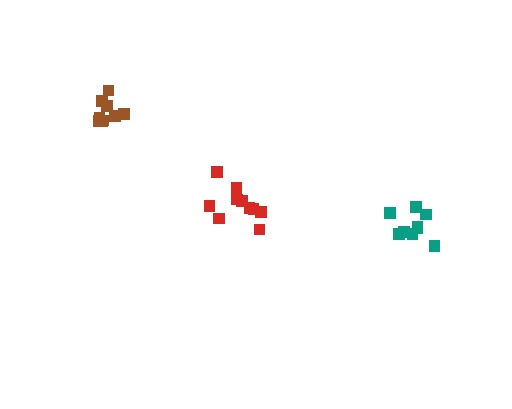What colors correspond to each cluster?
The clusters are colored: brown, teal, red.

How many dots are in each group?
Group 1: 9 dots, Group 2: 9 dots, Group 3: 10 dots (28 total).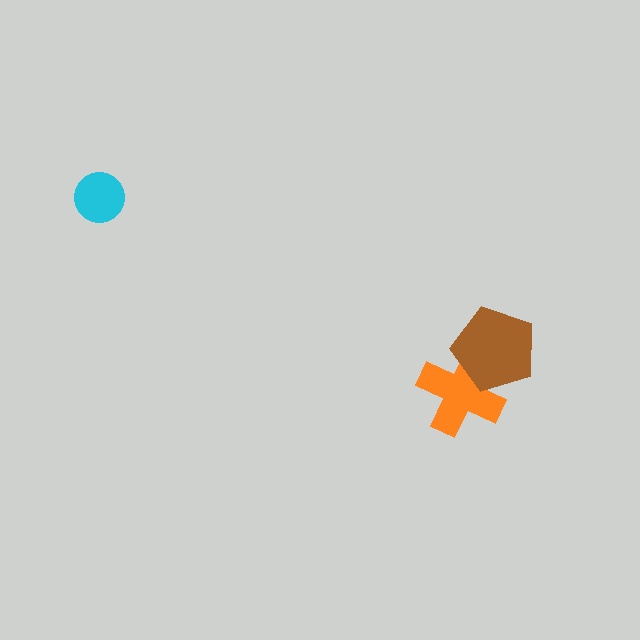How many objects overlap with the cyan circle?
0 objects overlap with the cyan circle.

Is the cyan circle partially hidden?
No, no other shape covers it.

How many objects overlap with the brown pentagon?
1 object overlaps with the brown pentagon.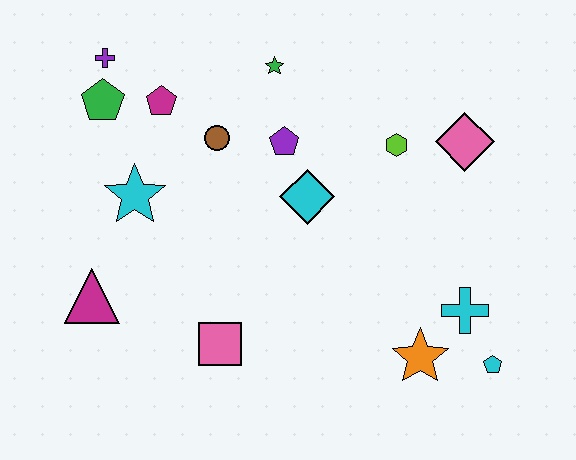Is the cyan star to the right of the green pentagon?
Yes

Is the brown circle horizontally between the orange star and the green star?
No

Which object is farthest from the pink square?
The pink diamond is farthest from the pink square.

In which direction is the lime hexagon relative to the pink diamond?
The lime hexagon is to the left of the pink diamond.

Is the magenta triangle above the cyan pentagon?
Yes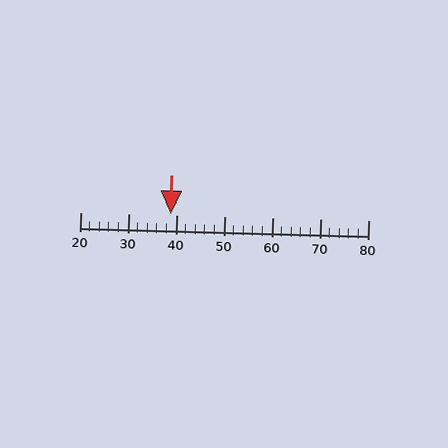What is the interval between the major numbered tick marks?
The major tick marks are spaced 10 units apart.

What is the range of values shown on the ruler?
The ruler shows values from 20 to 80.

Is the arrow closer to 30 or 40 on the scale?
The arrow is closer to 40.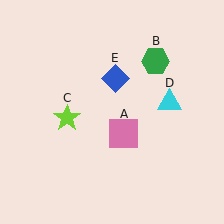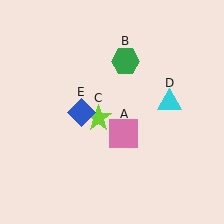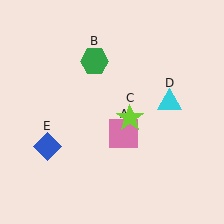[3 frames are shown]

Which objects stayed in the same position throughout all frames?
Pink square (object A) and cyan triangle (object D) remained stationary.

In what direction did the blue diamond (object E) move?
The blue diamond (object E) moved down and to the left.